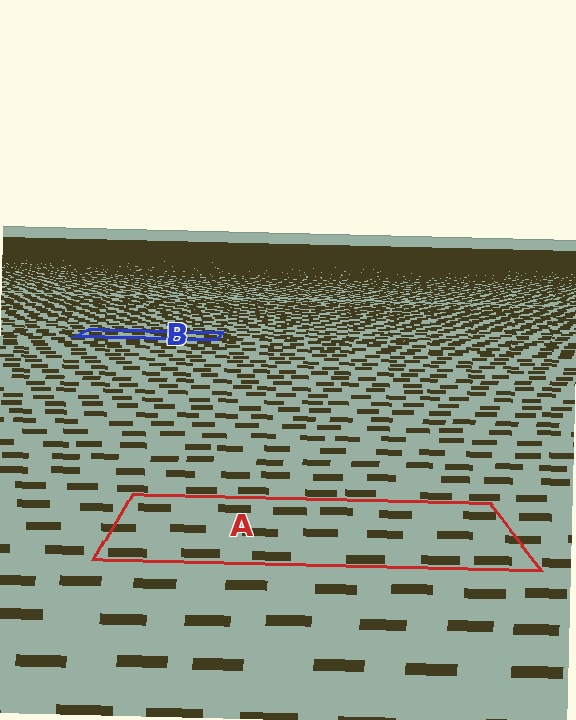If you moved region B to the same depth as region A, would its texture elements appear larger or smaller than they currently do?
They would appear larger. At a closer depth, the same texture elements are projected at a bigger on-screen size.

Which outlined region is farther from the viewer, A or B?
Region B is farther from the viewer — the texture elements inside it appear smaller and more densely packed.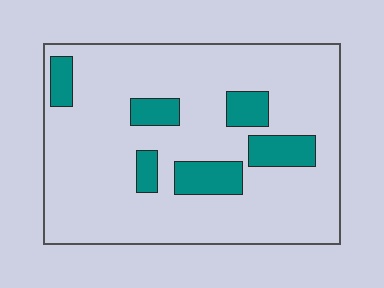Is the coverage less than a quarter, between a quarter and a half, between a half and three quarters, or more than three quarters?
Less than a quarter.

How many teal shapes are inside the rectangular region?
6.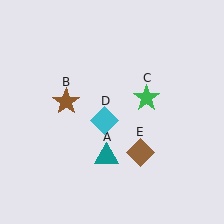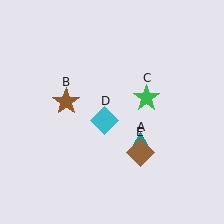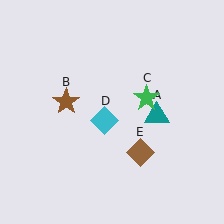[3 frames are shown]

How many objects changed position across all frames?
1 object changed position: teal triangle (object A).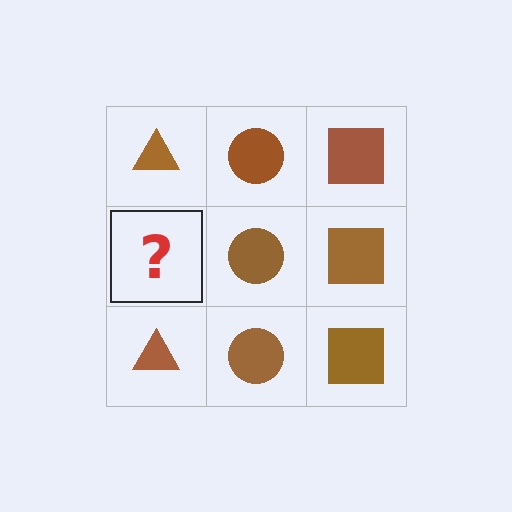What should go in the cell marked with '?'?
The missing cell should contain a brown triangle.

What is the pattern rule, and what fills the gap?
The rule is that each column has a consistent shape. The gap should be filled with a brown triangle.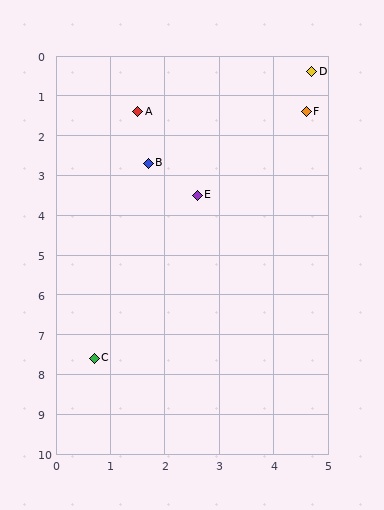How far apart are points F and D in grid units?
Points F and D are about 1.0 grid units apart.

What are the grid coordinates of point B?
Point B is at approximately (1.7, 2.7).